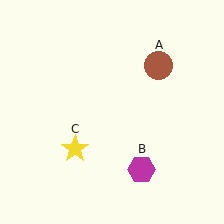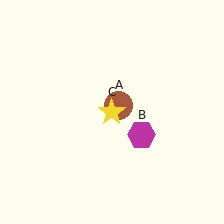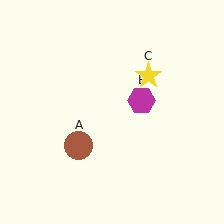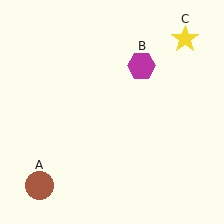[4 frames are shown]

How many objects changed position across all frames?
3 objects changed position: brown circle (object A), magenta hexagon (object B), yellow star (object C).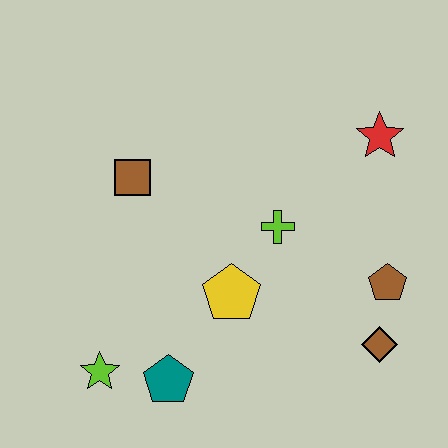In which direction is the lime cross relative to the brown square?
The lime cross is to the right of the brown square.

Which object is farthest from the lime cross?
The lime star is farthest from the lime cross.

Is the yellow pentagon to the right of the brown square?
Yes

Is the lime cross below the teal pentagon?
No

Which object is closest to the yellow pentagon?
The lime cross is closest to the yellow pentagon.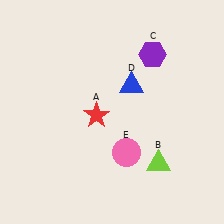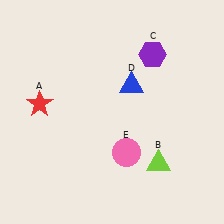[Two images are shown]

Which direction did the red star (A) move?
The red star (A) moved left.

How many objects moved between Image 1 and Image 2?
1 object moved between the two images.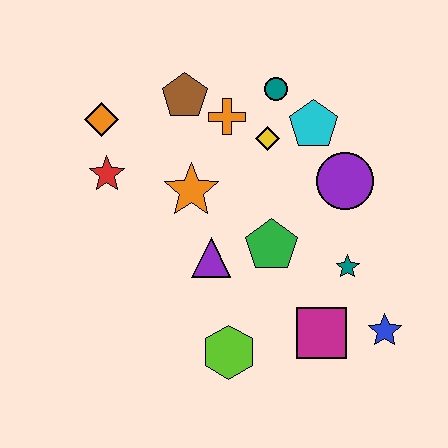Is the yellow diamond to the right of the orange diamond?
Yes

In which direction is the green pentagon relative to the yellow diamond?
The green pentagon is below the yellow diamond.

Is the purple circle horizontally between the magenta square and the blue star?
Yes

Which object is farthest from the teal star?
The orange diamond is farthest from the teal star.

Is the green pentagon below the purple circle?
Yes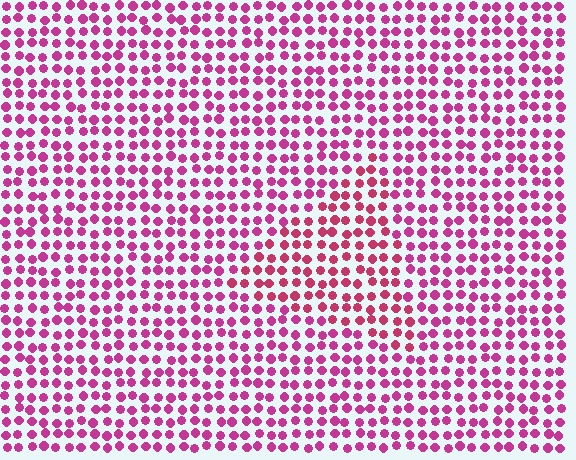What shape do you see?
I see a triangle.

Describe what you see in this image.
The image is filled with small magenta elements in a uniform arrangement. A triangle-shaped region is visible where the elements are tinted to a slightly different hue, forming a subtle color boundary.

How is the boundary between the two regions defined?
The boundary is defined purely by a slight shift in hue (about 20 degrees). Spacing, size, and orientation are identical on both sides.